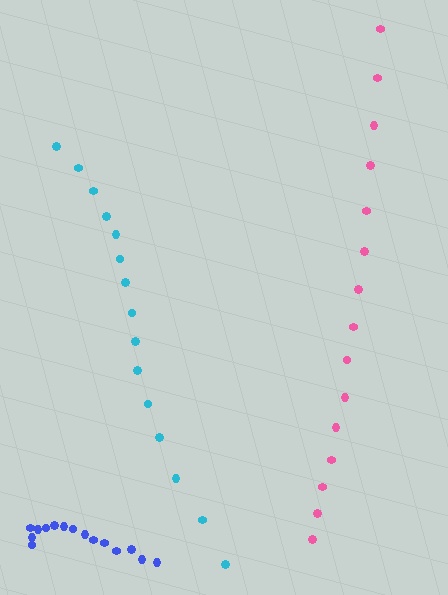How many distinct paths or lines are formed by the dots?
There are 3 distinct paths.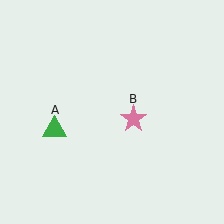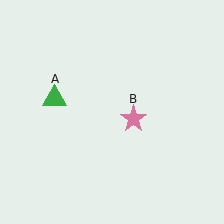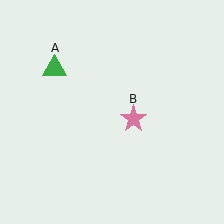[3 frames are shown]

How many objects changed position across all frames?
1 object changed position: green triangle (object A).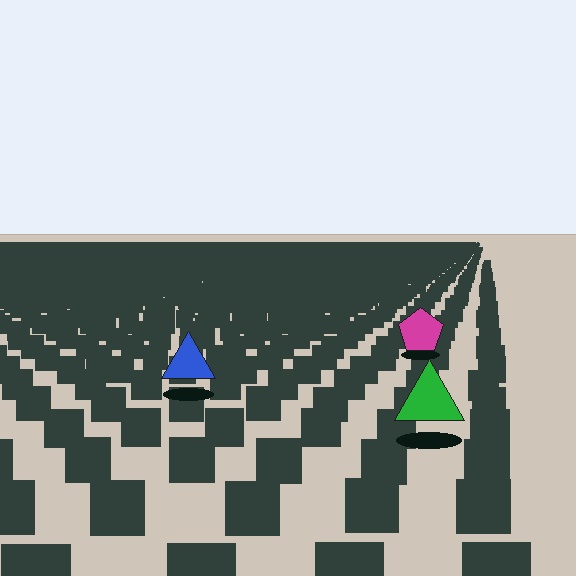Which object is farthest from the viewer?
The magenta pentagon is farthest from the viewer. It appears smaller and the ground texture around it is denser.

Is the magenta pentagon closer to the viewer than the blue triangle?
No. The blue triangle is closer — you can tell from the texture gradient: the ground texture is coarser near it.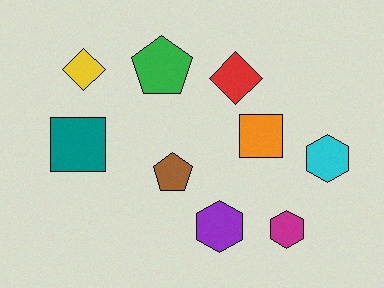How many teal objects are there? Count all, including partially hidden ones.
There is 1 teal object.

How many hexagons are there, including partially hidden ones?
There are 3 hexagons.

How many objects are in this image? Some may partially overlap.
There are 9 objects.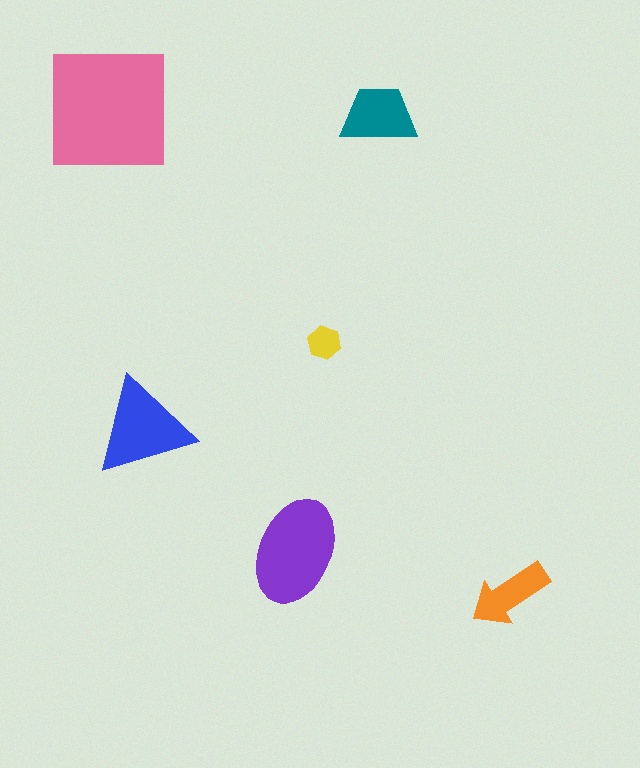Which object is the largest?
The pink square.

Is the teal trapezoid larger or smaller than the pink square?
Smaller.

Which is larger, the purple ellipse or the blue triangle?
The purple ellipse.